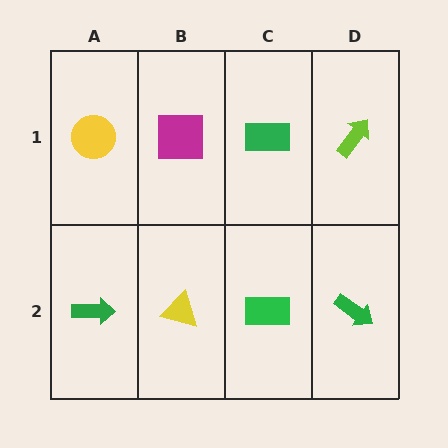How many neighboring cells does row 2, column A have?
2.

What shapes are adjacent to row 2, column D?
A lime arrow (row 1, column D), a green rectangle (row 2, column C).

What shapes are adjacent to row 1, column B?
A yellow triangle (row 2, column B), a yellow circle (row 1, column A), a green rectangle (row 1, column C).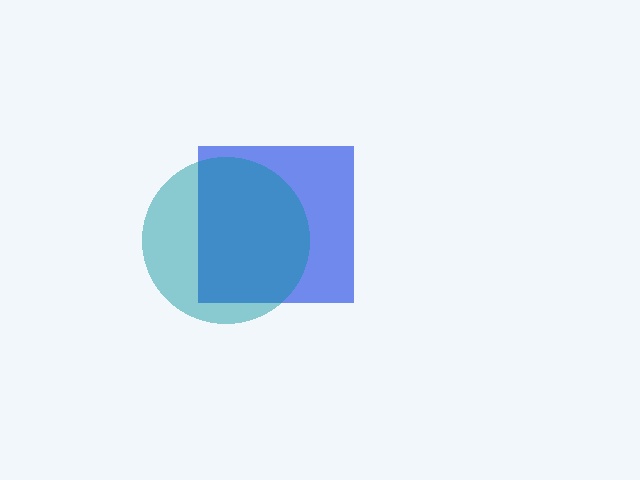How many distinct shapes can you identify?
There are 2 distinct shapes: a blue square, a teal circle.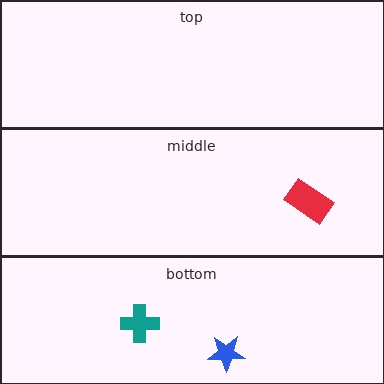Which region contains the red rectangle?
The middle region.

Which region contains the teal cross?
The bottom region.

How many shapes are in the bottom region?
2.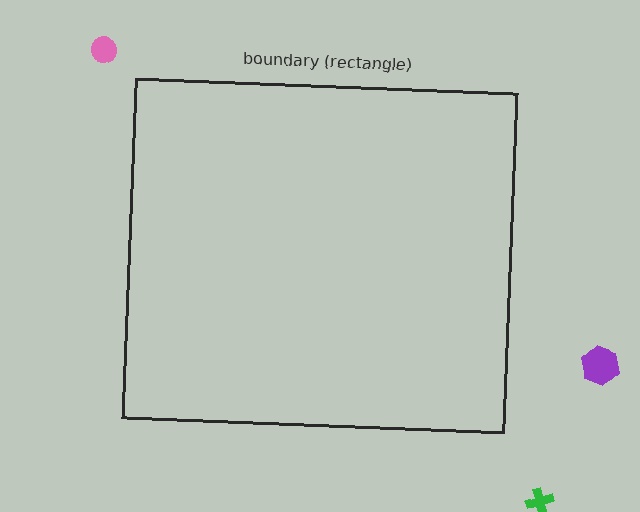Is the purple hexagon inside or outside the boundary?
Outside.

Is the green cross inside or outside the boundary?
Outside.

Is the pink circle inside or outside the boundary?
Outside.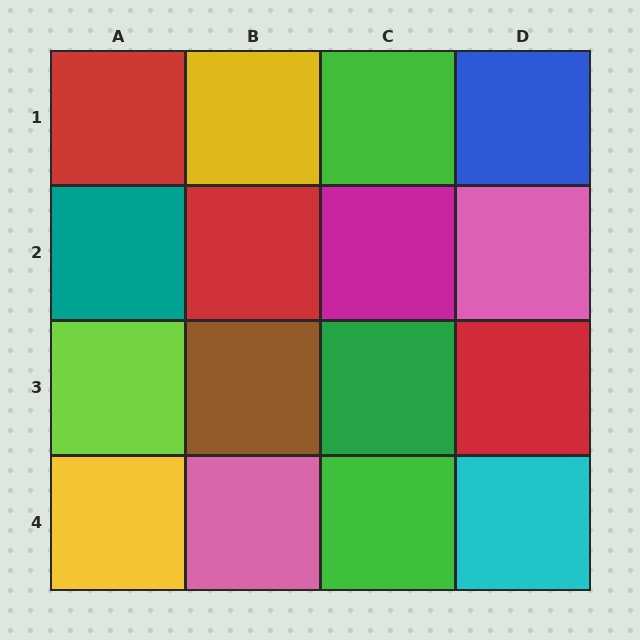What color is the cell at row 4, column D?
Cyan.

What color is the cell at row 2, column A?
Teal.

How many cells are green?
3 cells are green.